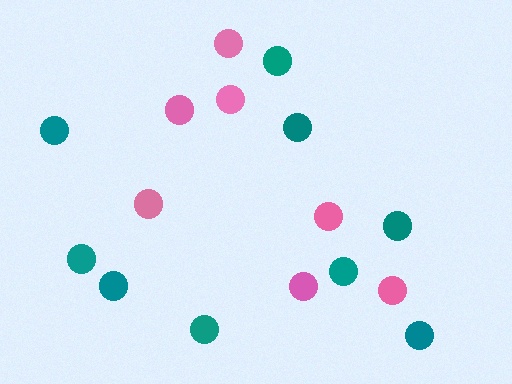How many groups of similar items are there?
There are 2 groups: one group of teal circles (9) and one group of pink circles (7).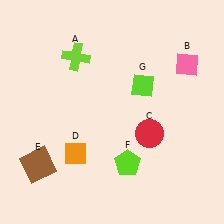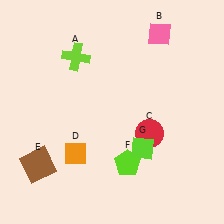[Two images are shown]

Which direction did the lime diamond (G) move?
The lime diamond (G) moved down.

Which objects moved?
The objects that moved are: the pink diamond (B), the lime diamond (G).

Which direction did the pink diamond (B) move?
The pink diamond (B) moved up.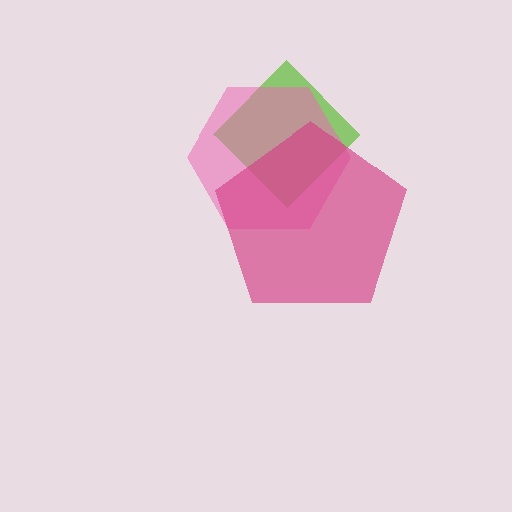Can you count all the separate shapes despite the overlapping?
Yes, there are 3 separate shapes.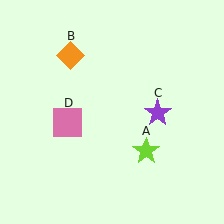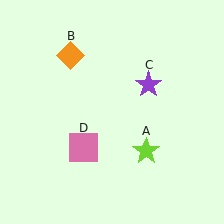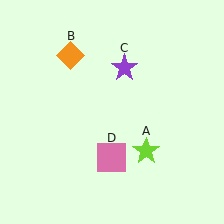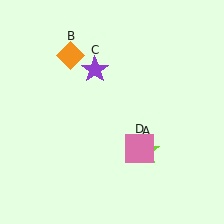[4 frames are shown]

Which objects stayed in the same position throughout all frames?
Lime star (object A) and orange diamond (object B) remained stationary.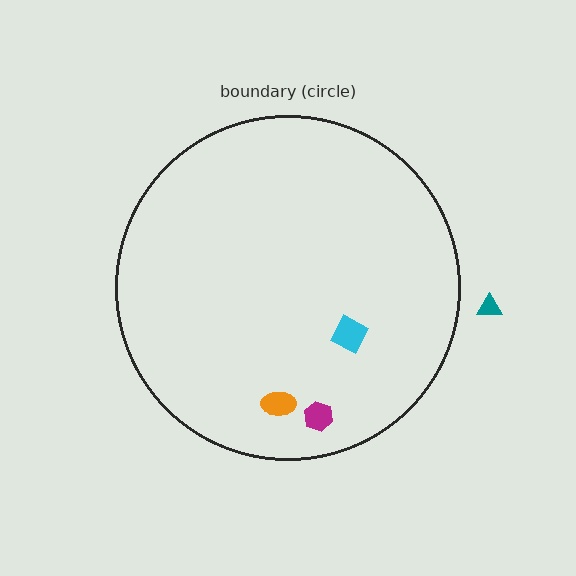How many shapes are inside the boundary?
3 inside, 1 outside.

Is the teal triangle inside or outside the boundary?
Outside.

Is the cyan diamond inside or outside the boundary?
Inside.